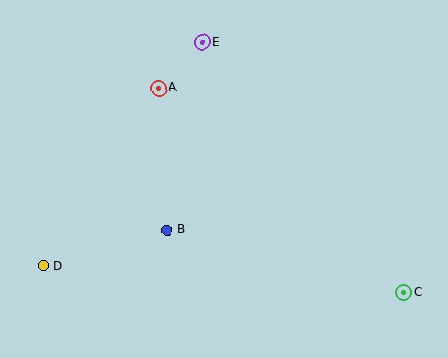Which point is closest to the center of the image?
Point B at (167, 230) is closest to the center.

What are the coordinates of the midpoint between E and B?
The midpoint between E and B is at (185, 136).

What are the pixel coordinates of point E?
Point E is at (202, 42).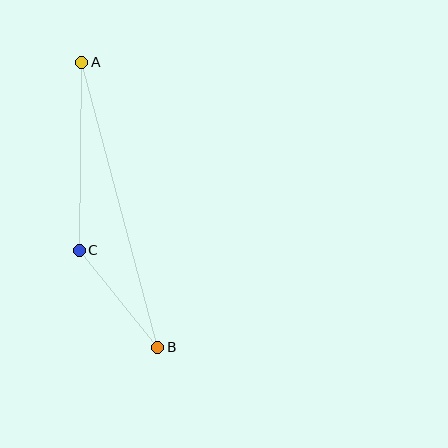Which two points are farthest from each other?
Points A and B are farthest from each other.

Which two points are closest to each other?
Points B and C are closest to each other.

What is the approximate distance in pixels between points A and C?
The distance between A and C is approximately 188 pixels.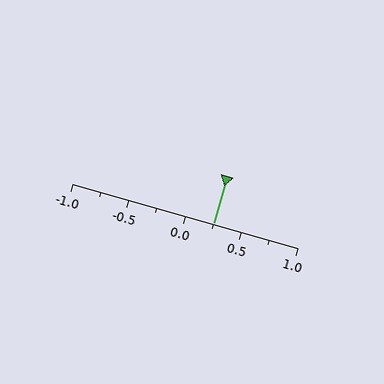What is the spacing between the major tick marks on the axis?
The major ticks are spaced 0.5 apart.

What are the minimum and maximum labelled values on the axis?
The axis runs from -1.0 to 1.0.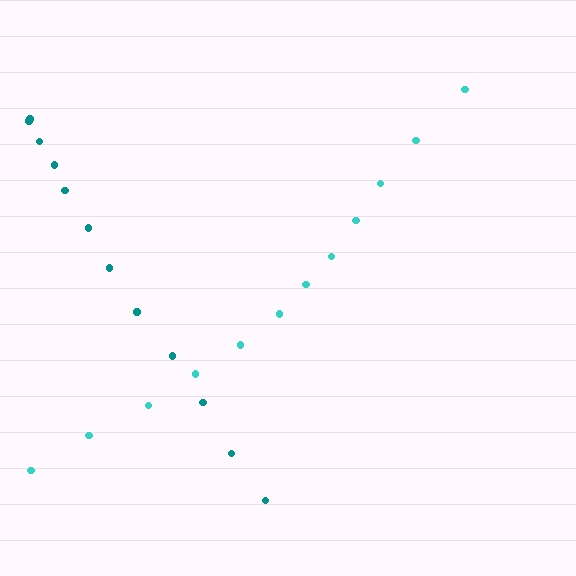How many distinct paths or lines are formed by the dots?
There are 2 distinct paths.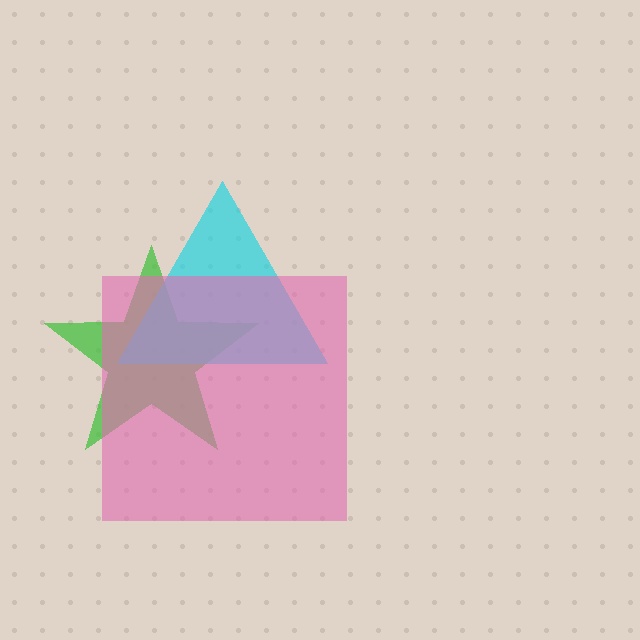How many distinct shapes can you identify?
There are 3 distinct shapes: a green star, a cyan triangle, a pink square.